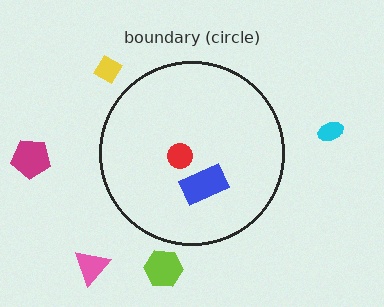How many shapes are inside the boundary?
2 inside, 5 outside.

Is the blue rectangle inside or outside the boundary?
Inside.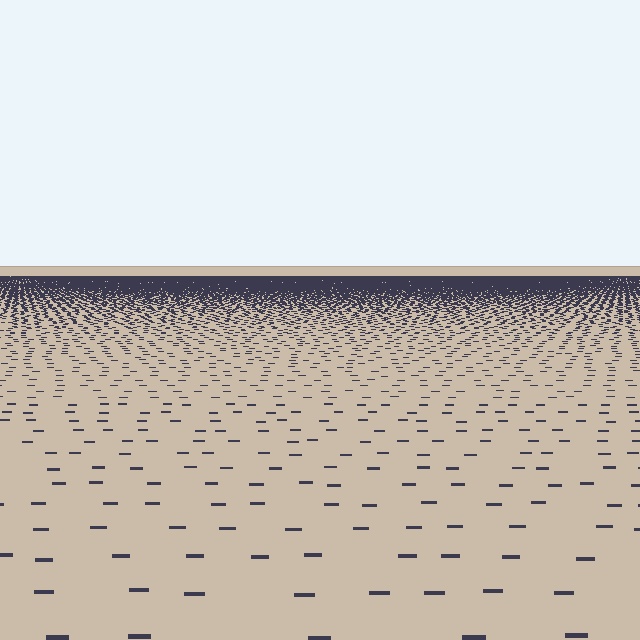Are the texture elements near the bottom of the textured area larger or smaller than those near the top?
Larger. Near the bottom, elements are closer to the viewer and appear at a bigger on-screen size.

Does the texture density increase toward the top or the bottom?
Density increases toward the top.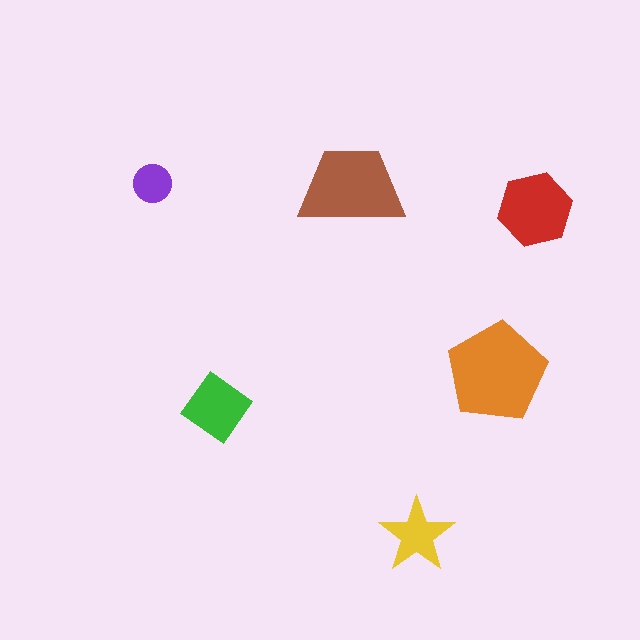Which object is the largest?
The orange pentagon.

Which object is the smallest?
The purple circle.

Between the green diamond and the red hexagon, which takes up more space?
The red hexagon.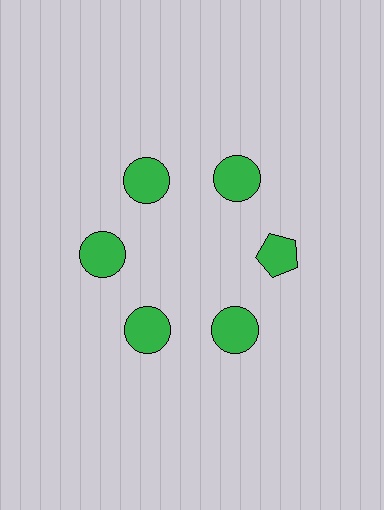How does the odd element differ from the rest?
It has a different shape: pentagon instead of circle.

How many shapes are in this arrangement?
There are 6 shapes arranged in a ring pattern.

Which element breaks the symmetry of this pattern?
The green pentagon at roughly the 3 o'clock position breaks the symmetry. All other shapes are green circles.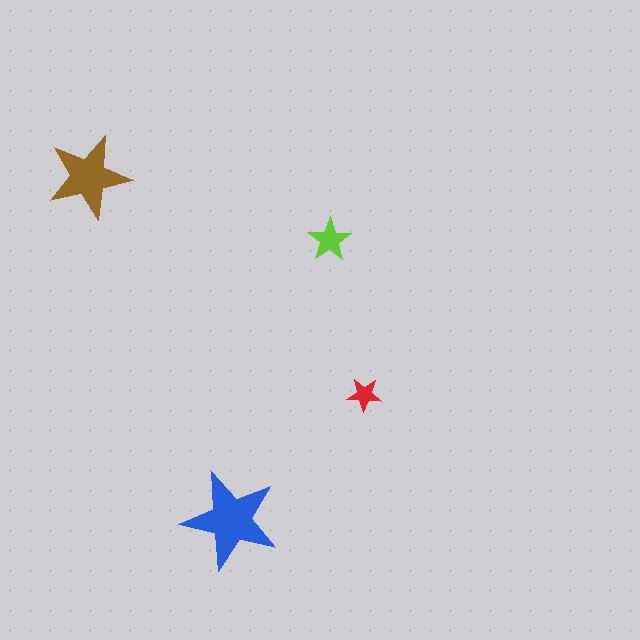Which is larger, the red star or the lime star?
The lime one.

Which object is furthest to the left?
The brown star is leftmost.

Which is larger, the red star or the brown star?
The brown one.